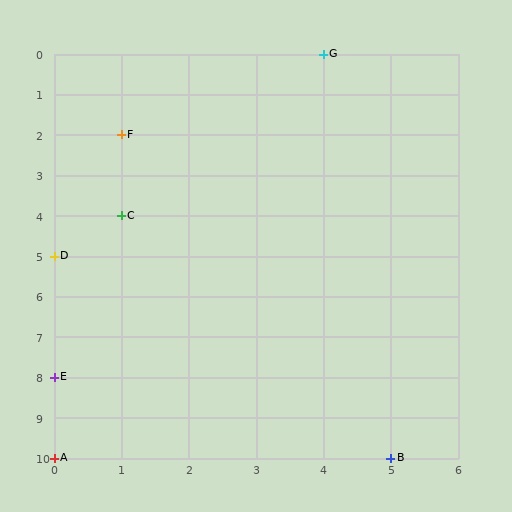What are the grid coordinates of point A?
Point A is at grid coordinates (0, 10).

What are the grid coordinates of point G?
Point G is at grid coordinates (4, 0).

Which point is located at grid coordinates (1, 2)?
Point F is at (1, 2).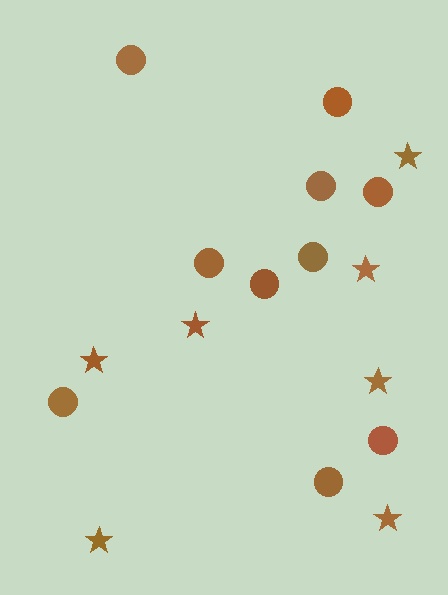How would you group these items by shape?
There are 2 groups: one group of circles (10) and one group of stars (7).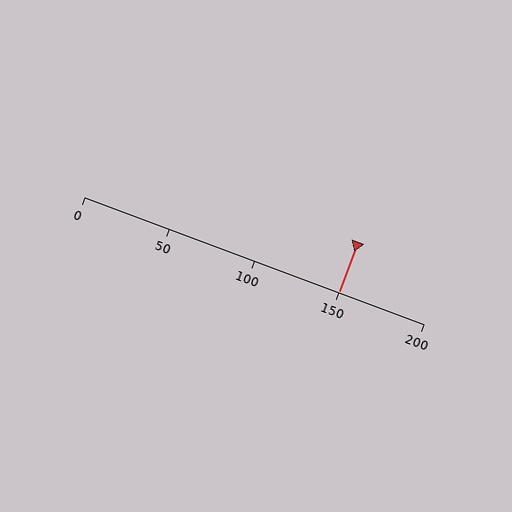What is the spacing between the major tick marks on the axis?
The major ticks are spaced 50 apart.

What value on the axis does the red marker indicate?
The marker indicates approximately 150.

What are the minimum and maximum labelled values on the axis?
The axis runs from 0 to 200.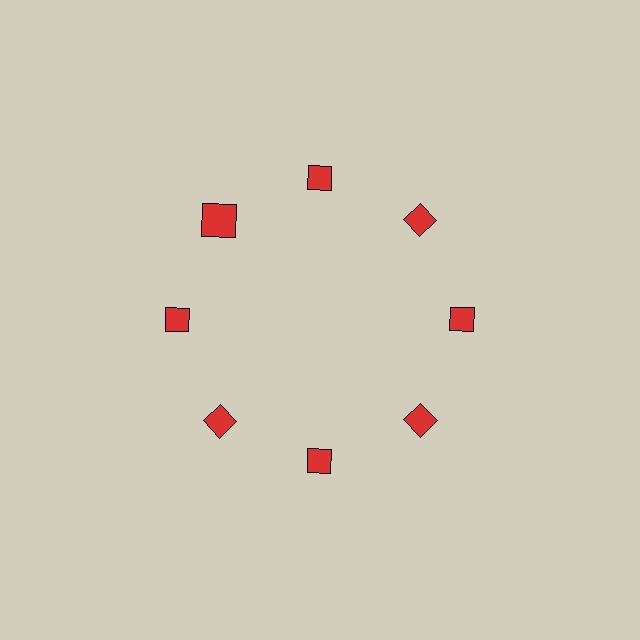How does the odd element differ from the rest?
It has a different shape: square instead of diamond.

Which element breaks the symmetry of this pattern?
The red square at roughly the 10 o'clock position breaks the symmetry. All other shapes are red diamonds.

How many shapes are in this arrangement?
There are 8 shapes arranged in a ring pattern.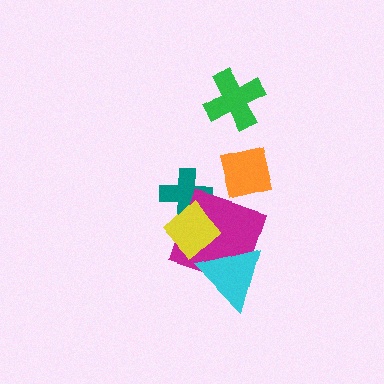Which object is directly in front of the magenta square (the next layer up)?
The cyan triangle is directly in front of the magenta square.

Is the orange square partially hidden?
No, no other shape covers it.